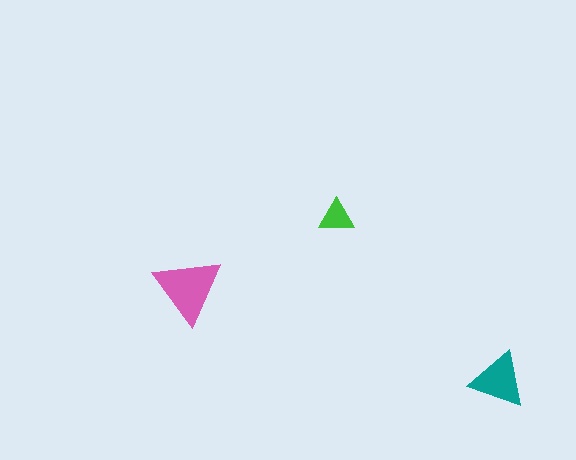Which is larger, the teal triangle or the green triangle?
The teal one.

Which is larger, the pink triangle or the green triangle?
The pink one.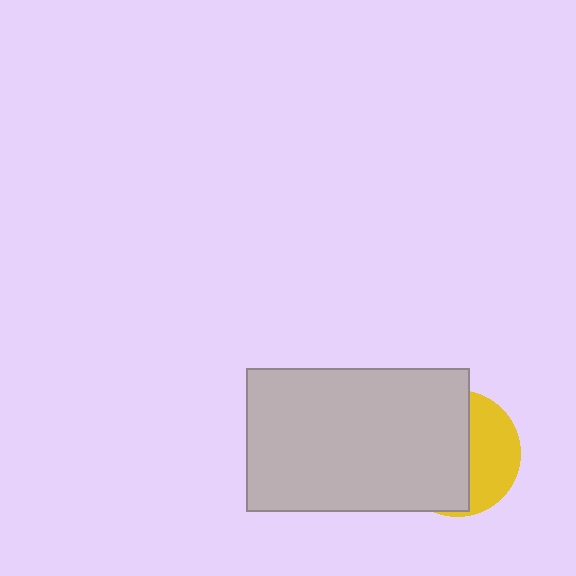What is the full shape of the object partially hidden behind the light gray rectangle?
The partially hidden object is a yellow circle.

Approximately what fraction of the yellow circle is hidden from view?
Roughly 61% of the yellow circle is hidden behind the light gray rectangle.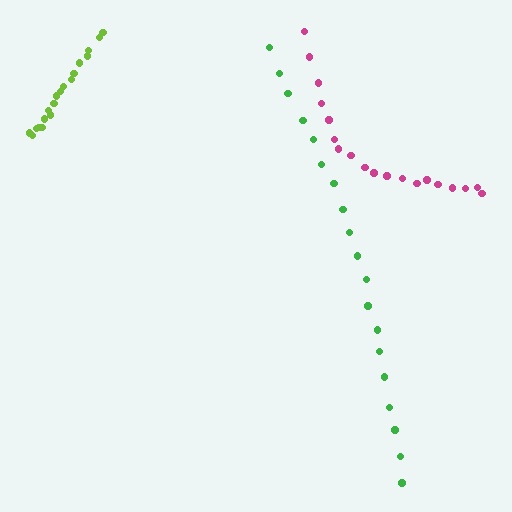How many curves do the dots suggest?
There are 3 distinct paths.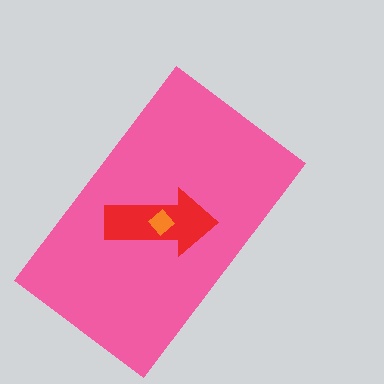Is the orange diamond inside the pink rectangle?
Yes.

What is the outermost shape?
The pink rectangle.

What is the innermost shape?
The orange diamond.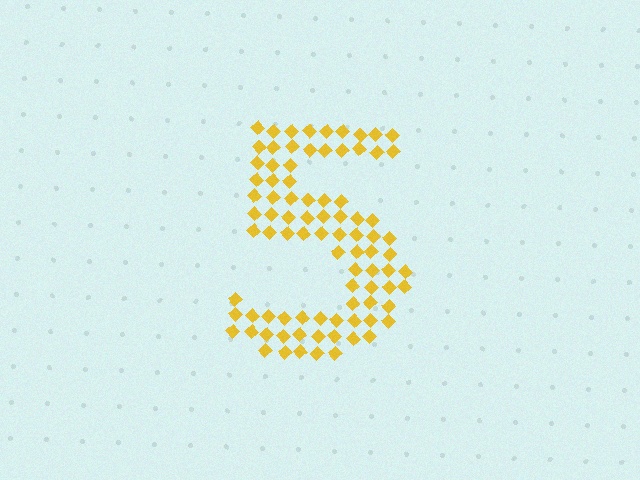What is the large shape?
The large shape is the digit 5.